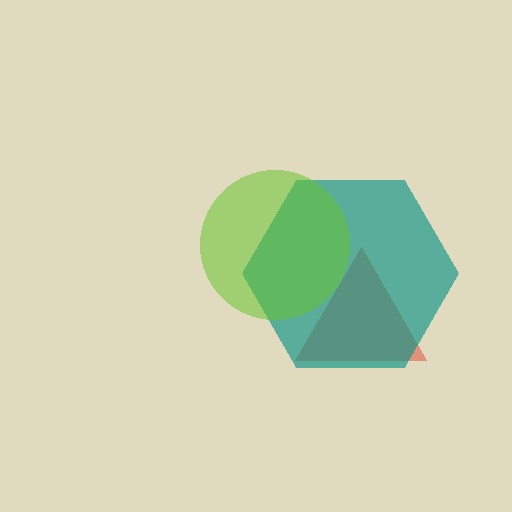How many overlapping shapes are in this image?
There are 3 overlapping shapes in the image.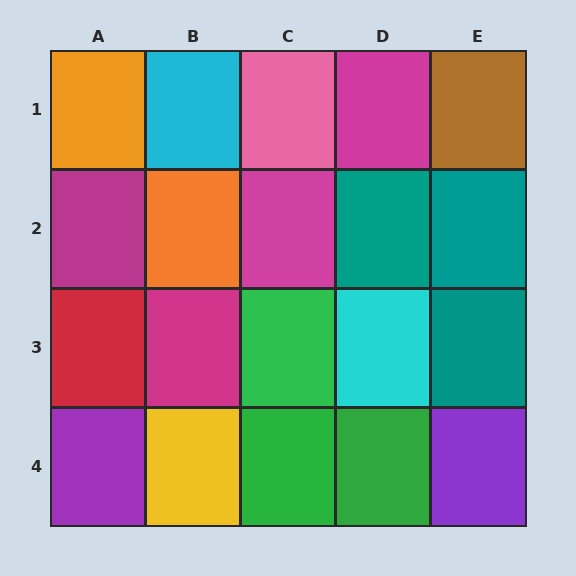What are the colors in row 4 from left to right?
Purple, yellow, green, green, purple.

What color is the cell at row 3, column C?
Green.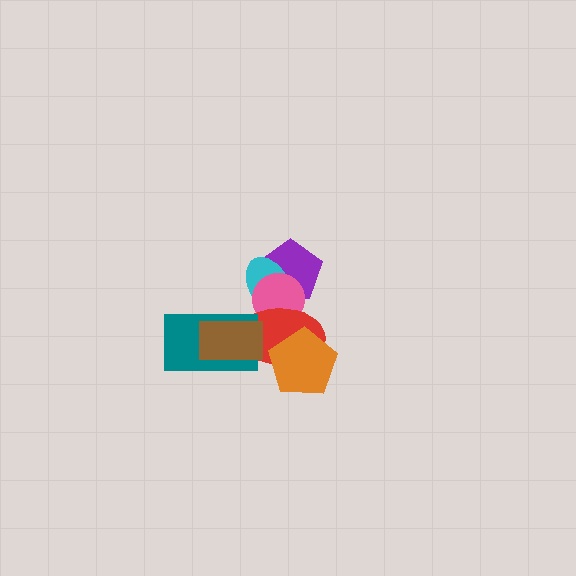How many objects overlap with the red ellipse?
6 objects overlap with the red ellipse.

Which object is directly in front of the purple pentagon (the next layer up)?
The cyan ellipse is directly in front of the purple pentagon.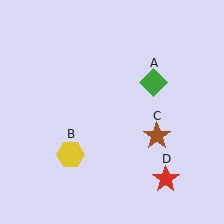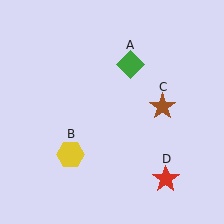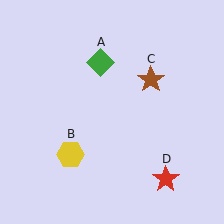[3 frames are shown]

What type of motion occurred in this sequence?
The green diamond (object A), brown star (object C) rotated counterclockwise around the center of the scene.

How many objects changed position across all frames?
2 objects changed position: green diamond (object A), brown star (object C).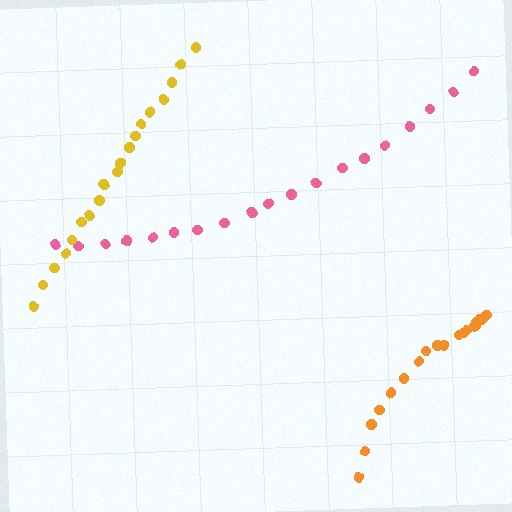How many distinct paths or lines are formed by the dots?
There are 3 distinct paths.